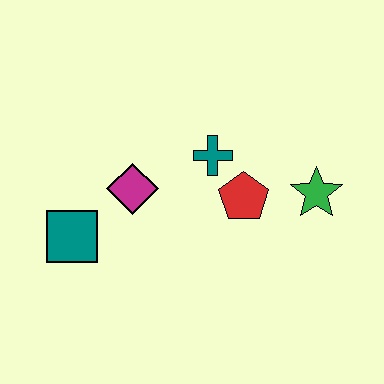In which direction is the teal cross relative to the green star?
The teal cross is to the left of the green star.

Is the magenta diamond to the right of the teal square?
Yes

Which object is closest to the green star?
The red pentagon is closest to the green star.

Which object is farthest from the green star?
The teal square is farthest from the green star.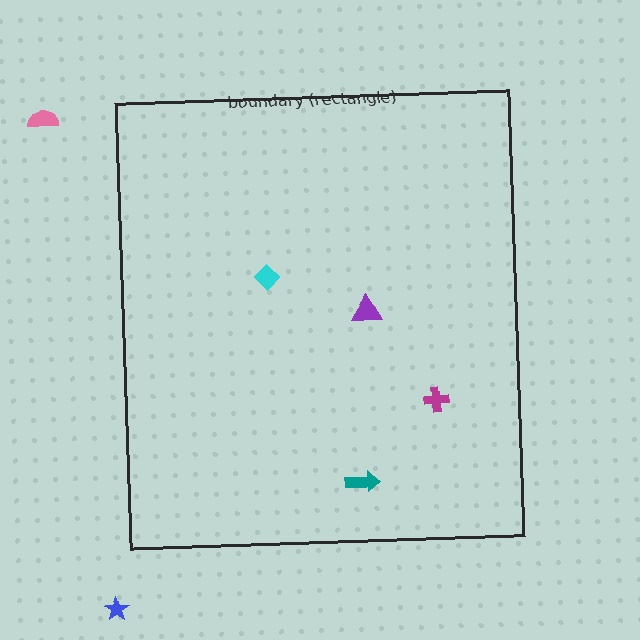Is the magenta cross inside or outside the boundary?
Inside.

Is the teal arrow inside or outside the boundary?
Inside.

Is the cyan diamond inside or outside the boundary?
Inside.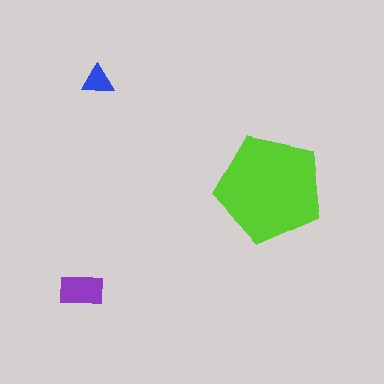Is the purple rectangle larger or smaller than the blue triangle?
Larger.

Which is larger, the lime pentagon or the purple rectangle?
The lime pentagon.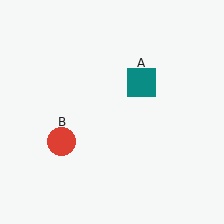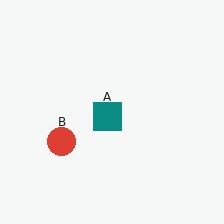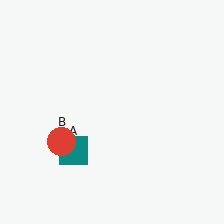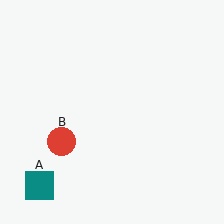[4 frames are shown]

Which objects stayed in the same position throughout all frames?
Red circle (object B) remained stationary.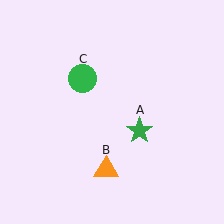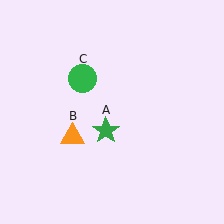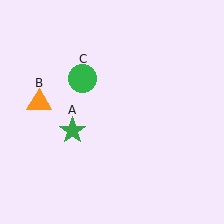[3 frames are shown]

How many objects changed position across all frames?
2 objects changed position: green star (object A), orange triangle (object B).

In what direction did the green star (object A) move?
The green star (object A) moved left.